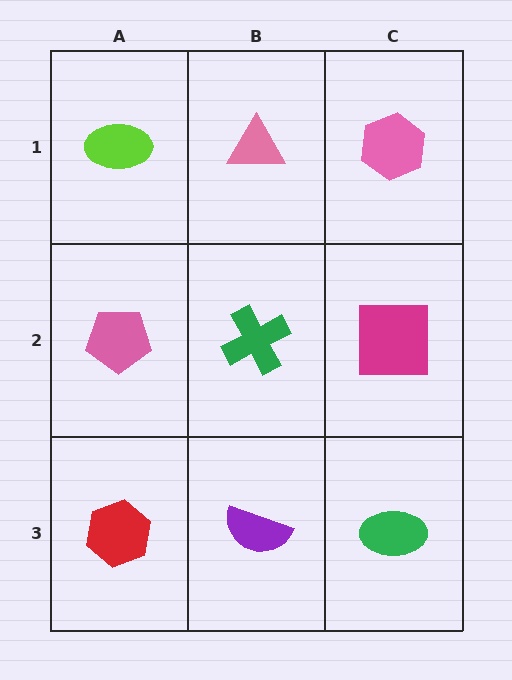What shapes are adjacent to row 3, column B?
A green cross (row 2, column B), a red hexagon (row 3, column A), a green ellipse (row 3, column C).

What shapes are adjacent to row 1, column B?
A green cross (row 2, column B), a lime ellipse (row 1, column A), a pink hexagon (row 1, column C).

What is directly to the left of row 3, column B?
A red hexagon.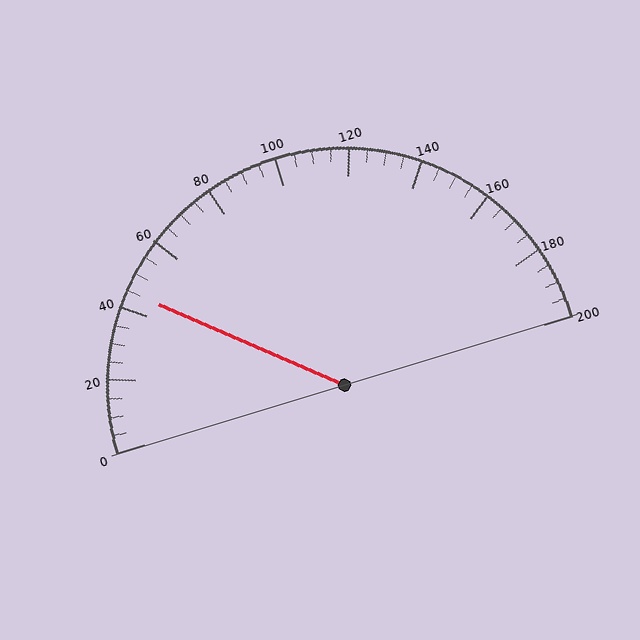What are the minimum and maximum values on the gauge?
The gauge ranges from 0 to 200.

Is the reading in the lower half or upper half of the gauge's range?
The reading is in the lower half of the range (0 to 200).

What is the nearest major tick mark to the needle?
The nearest major tick mark is 40.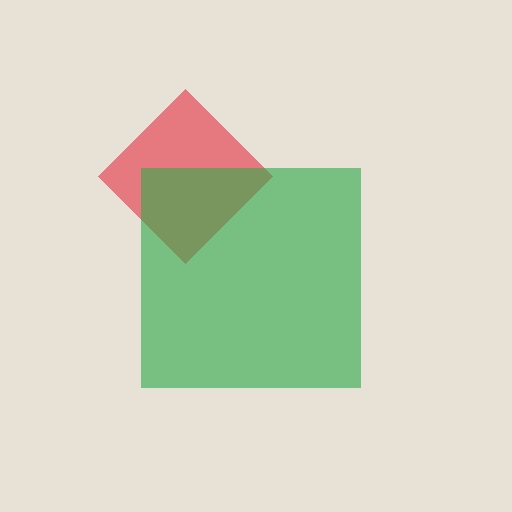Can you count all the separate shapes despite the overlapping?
Yes, there are 2 separate shapes.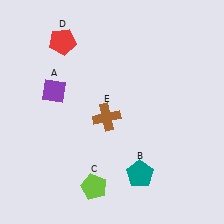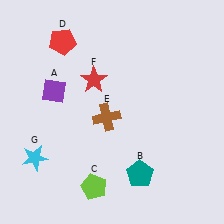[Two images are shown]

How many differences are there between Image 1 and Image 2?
There are 2 differences between the two images.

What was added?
A red star (F), a cyan star (G) were added in Image 2.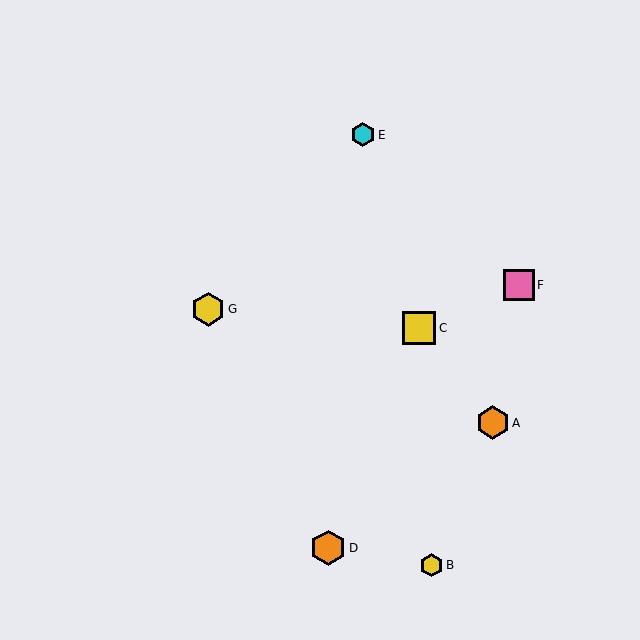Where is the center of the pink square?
The center of the pink square is at (519, 285).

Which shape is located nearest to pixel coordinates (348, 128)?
The cyan hexagon (labeled E) at (363, 135) is nearest to that location.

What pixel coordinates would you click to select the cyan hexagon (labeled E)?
Click at (363, 135) to select the cyan hexagon E.